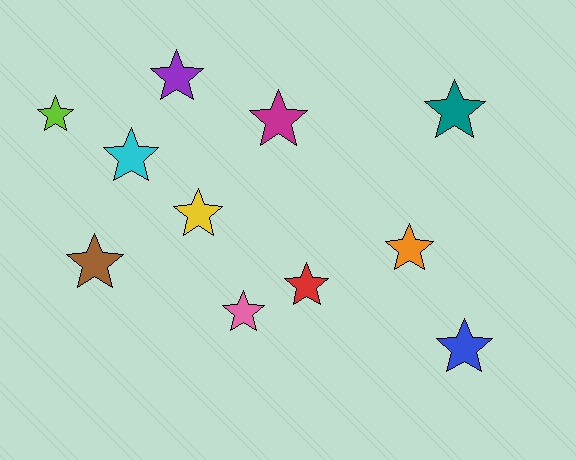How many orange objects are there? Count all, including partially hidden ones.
There is 1 orange object.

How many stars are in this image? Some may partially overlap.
There are 11 stars.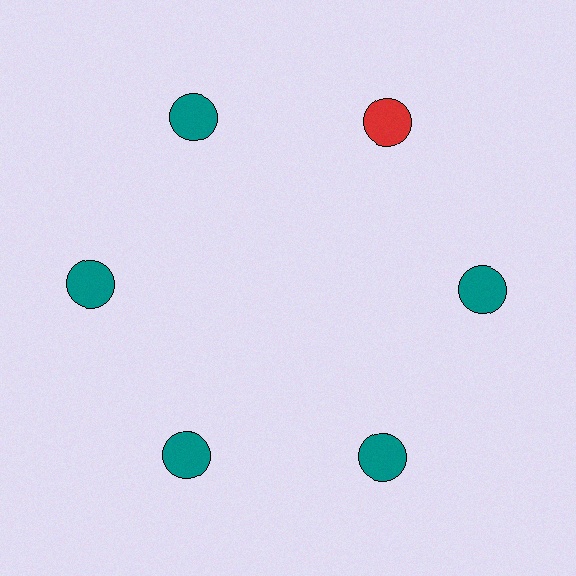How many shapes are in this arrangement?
There are 6 shapes arranged in a ring pattern.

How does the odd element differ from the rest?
It has a different color: red instead of teal.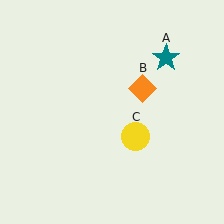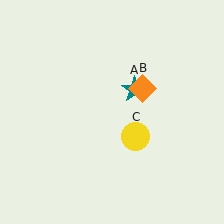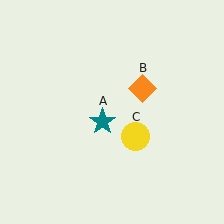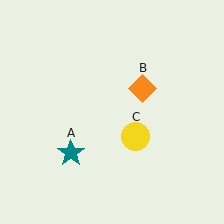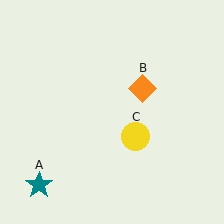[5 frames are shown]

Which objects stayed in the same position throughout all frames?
Orange diamond (object B) and yellow circle (object C) remained stationary.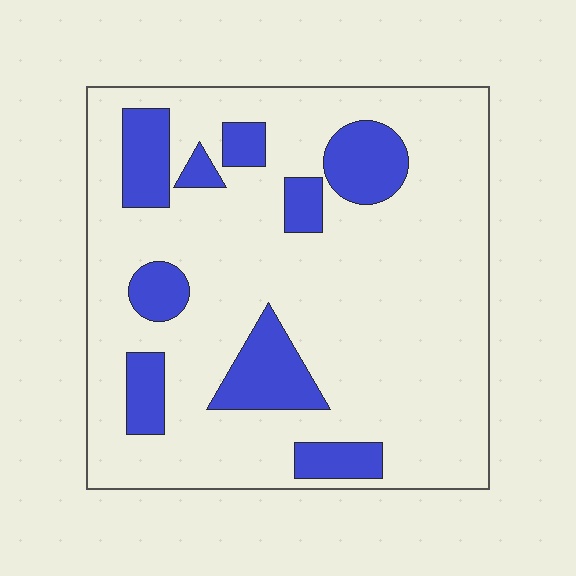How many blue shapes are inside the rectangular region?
9.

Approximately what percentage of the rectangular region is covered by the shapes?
Approximately 20%.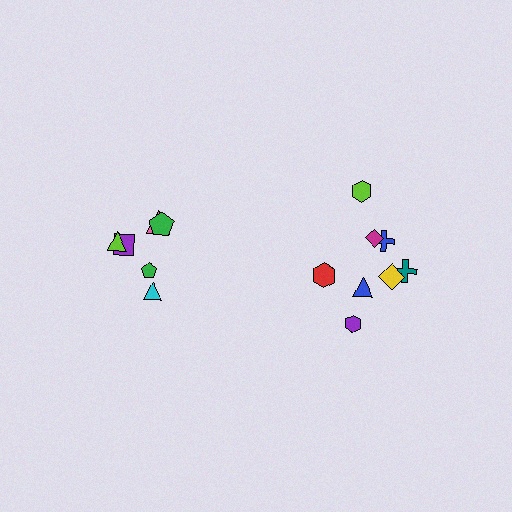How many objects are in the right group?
There are 8 objects.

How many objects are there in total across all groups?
There are 14 objects.